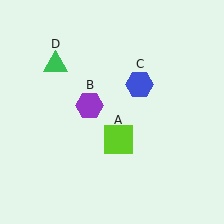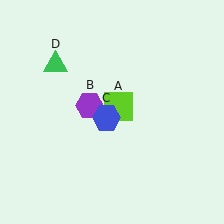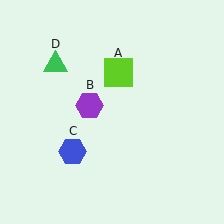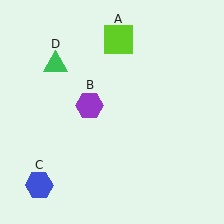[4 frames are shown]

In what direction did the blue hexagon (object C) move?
The blue hexagon (object C) moved down and to the left.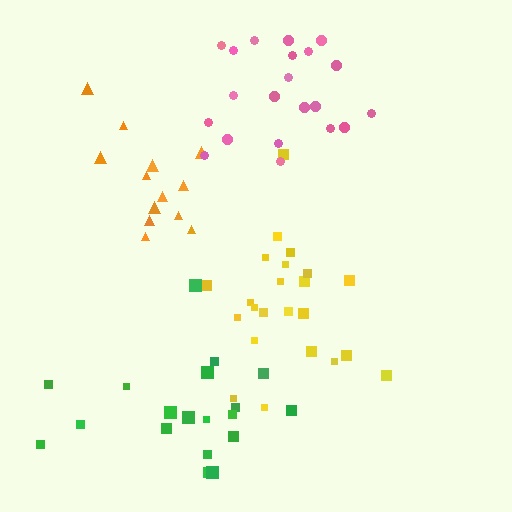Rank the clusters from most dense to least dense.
pink, yellow, orange, green.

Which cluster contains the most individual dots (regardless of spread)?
Yellow (23).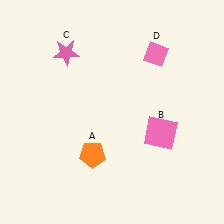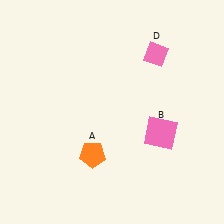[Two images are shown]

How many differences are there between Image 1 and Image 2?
There is 1 difference between the two images.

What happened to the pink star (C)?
The pink star (C) was removed in Image 2. It was in the top-left area of Image 1.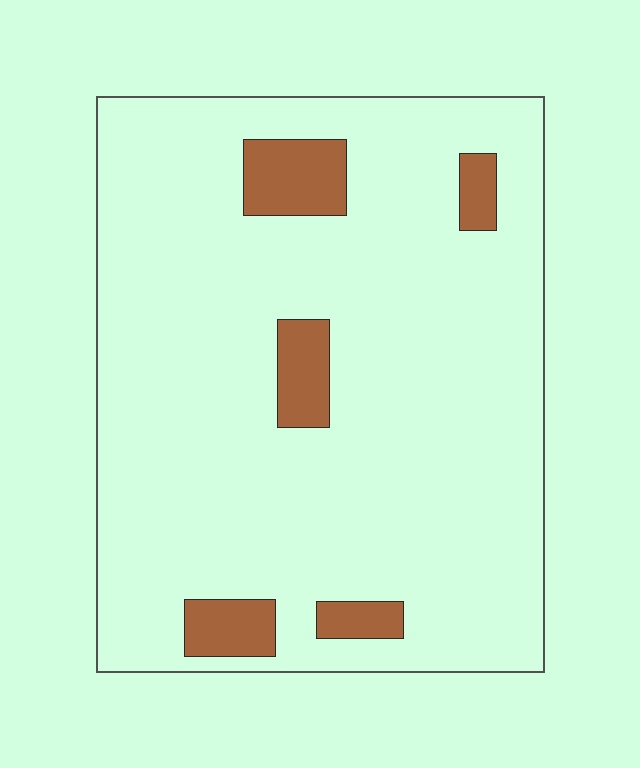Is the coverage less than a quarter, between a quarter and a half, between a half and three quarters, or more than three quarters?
Less than a quarter.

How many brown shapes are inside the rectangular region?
5.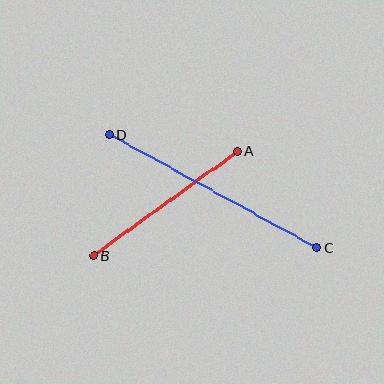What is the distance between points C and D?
The distance is approximately 235 pixels.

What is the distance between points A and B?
The distance is approximately 177 pixels.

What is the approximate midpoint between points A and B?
The midpoint is at approximately (166, 203) pixels.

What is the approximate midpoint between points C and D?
The midpoint is at approximately (213, 191) pixels.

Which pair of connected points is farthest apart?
Points C and D are farthest apart.